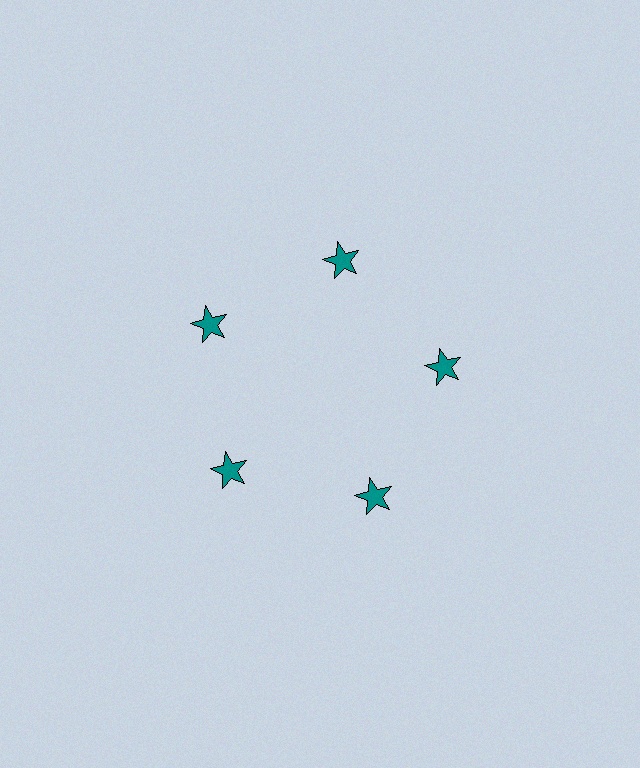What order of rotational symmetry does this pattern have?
This pattern has 5-fold rotational symmetry.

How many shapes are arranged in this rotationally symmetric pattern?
There are 5 shapes, arranged in 5 groups of 1.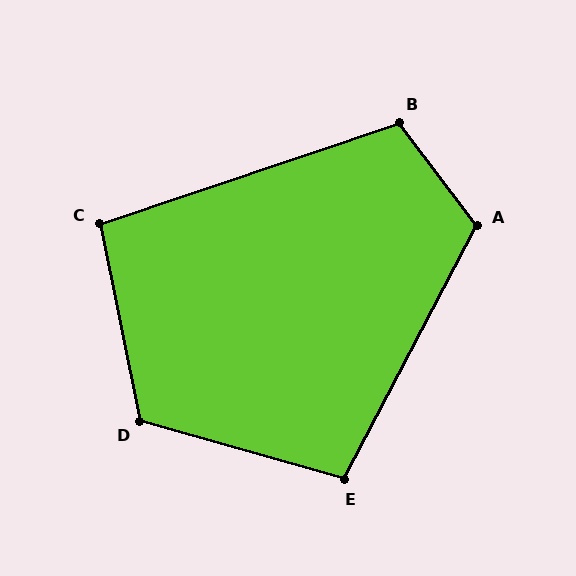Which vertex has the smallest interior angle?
C, at approximately 97 degrees.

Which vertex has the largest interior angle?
D, at approximately 117 degrees.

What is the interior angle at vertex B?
Approximately 109 degrees (obtuse).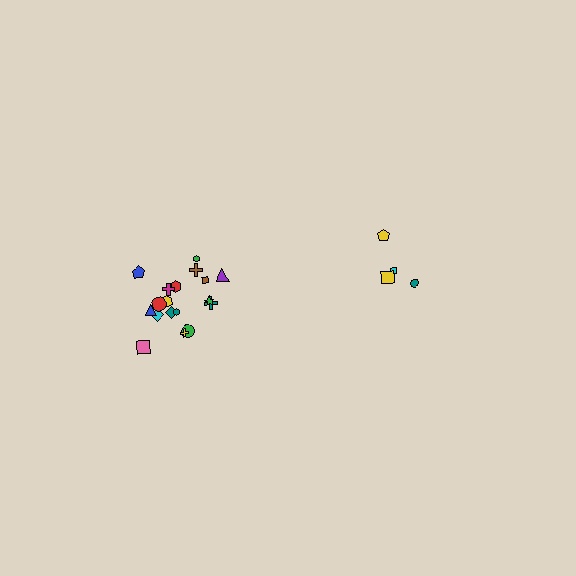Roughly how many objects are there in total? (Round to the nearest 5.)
Roughly 20 objects in total.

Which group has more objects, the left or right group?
The left group.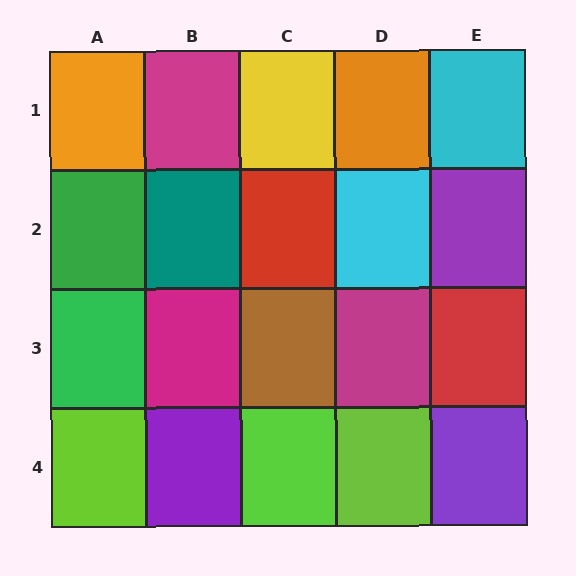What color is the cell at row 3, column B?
Magenta.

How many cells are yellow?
1 cell is yellow.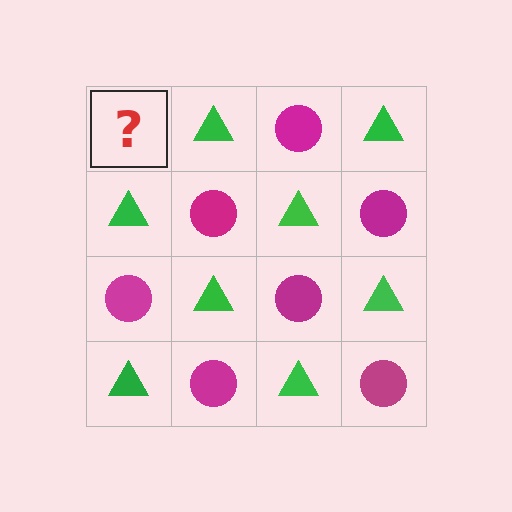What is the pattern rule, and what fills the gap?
The rule is that it alternates magenta circle and green triangle in a checkerboard pattern. The gap should be filled with a magenta circle.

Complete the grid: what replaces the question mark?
The question mark should be replaced with a magenta circle.